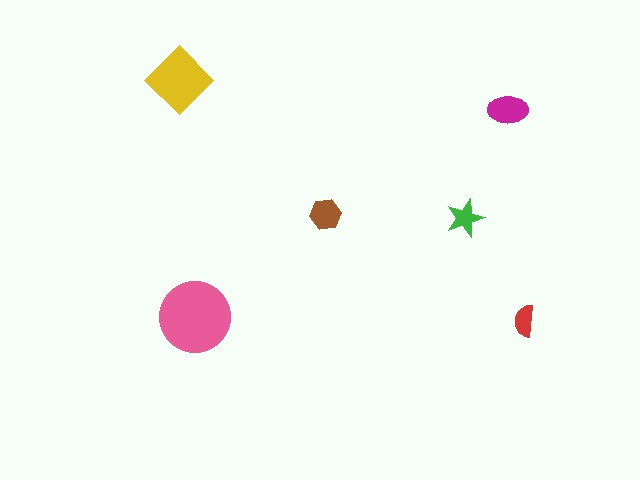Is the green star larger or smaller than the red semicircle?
Larger.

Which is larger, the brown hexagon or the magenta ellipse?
The magenta ellipse.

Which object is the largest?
The pink circle.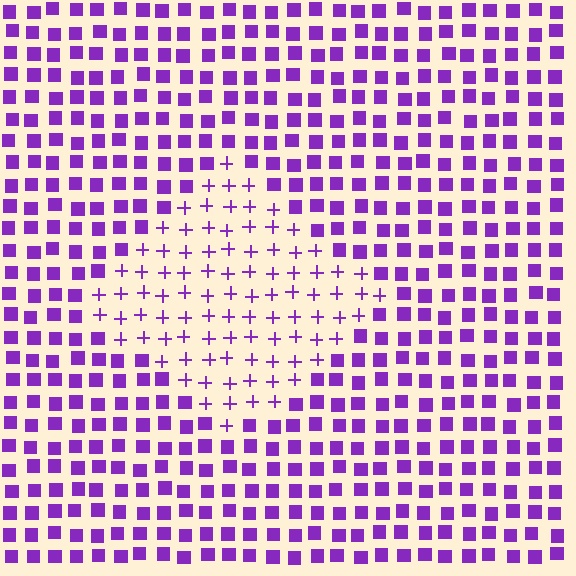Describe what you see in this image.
The image is filled with small purple elements arranged in a uniform grid. A diamond-shaped region contains plus signs, while the surrounding area contains squares. The boundary is defined purely by the change in element shape.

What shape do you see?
I see a diamond.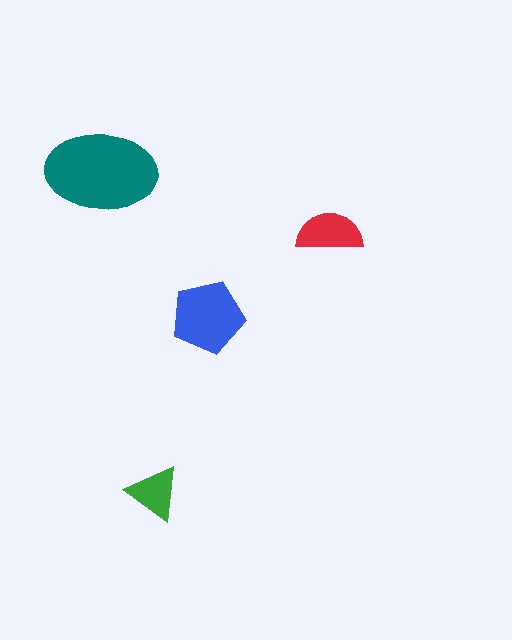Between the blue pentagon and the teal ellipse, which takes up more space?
The teal ellipse.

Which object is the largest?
The teal ellipse.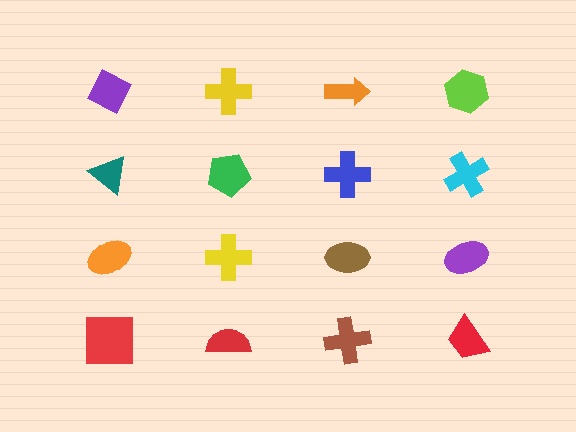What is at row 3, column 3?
A brown ellipse.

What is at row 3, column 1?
An orange ellipse.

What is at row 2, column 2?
A green pentagon.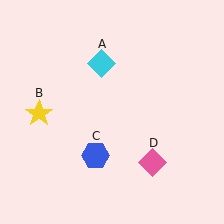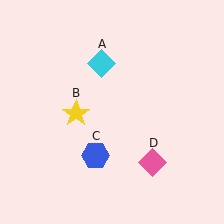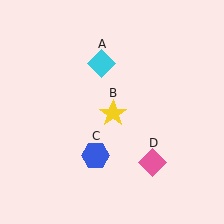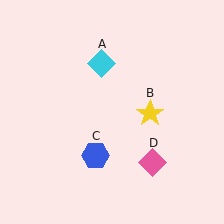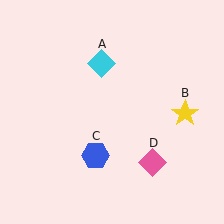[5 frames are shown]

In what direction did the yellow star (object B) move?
The yellow star (object B) moved right.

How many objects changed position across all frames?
1 object changed position: yellow star (object B).